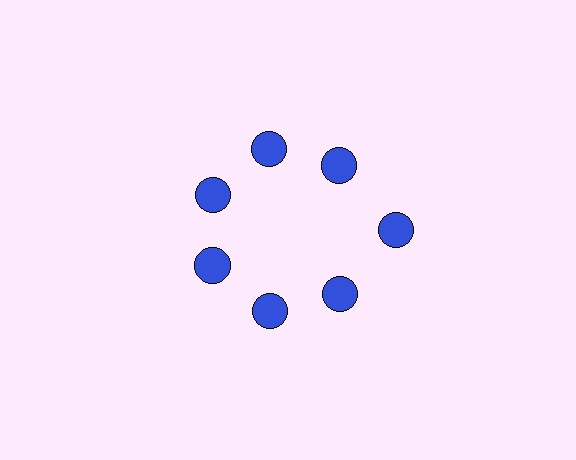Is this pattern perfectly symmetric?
No. The 7 blue circles are arranged in a ring, but one element near the 3 o'clock position is pushed outward from the center, breaking the 7-fold rotational symmetry.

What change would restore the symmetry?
The symmetry would be restored by moving it inward, back onto the ring so that all 7 circles sit at equal angles and equal distance from the center.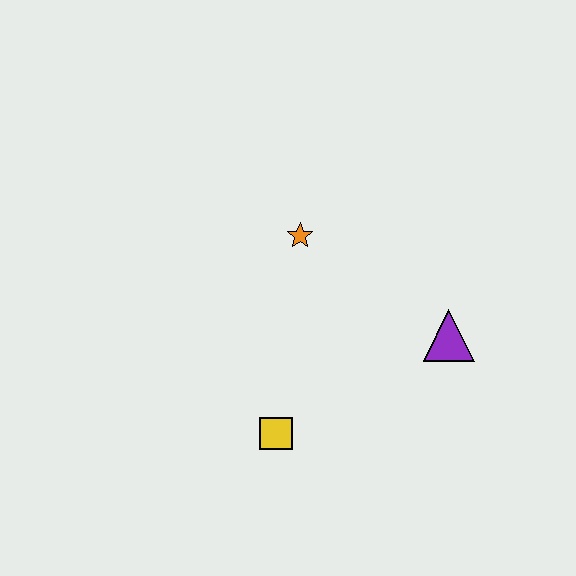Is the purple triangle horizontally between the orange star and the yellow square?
No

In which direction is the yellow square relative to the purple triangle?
The yellow square is to the left of the purple triangle.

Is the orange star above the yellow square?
Yes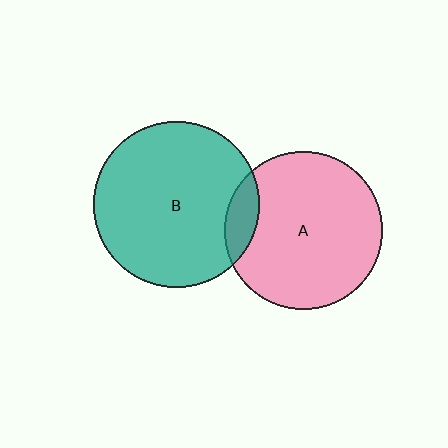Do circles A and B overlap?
Yes.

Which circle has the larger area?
Circle B (teal).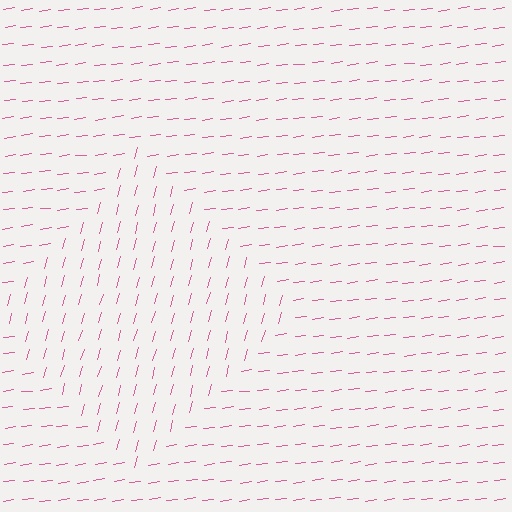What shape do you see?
I see a diamond.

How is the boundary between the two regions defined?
The boundary is defined purely by a change in line orientation (approximately 67 degrees difference). All lines are the same color and thickness.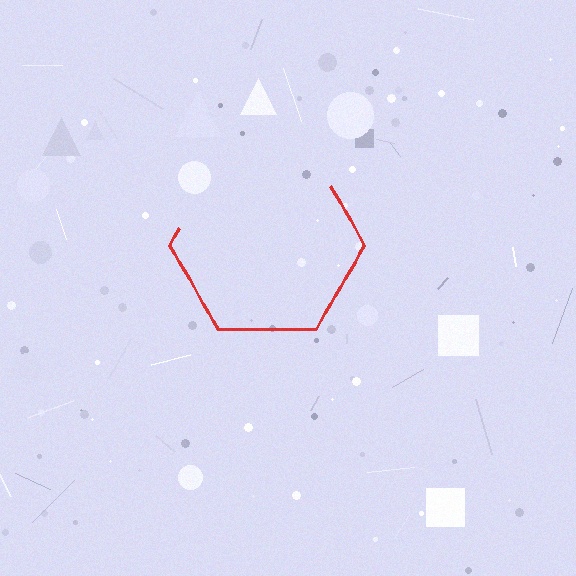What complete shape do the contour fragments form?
The contour fragments form a hexagon.